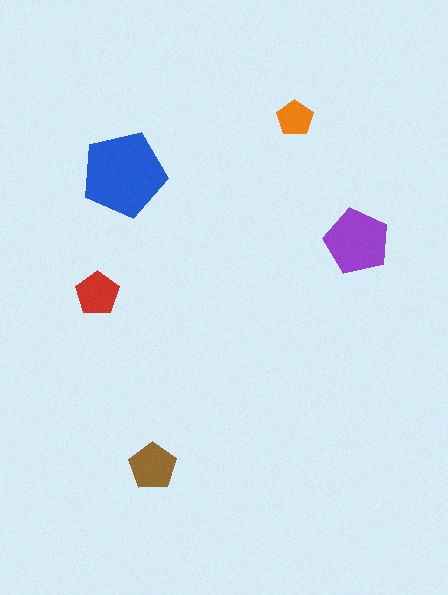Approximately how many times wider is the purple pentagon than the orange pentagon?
About 2 times wider.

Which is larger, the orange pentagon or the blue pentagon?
The blue one.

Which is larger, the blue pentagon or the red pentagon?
The blue one.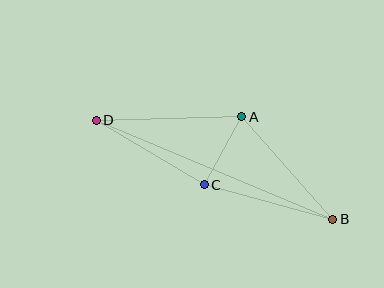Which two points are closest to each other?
Points A and C are closest to each other.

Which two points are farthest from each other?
Points B and D are farthest from each other.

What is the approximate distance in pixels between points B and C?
The distance between B and C is approximately 133 pixels.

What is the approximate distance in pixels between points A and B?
The distance between A and B is approximately 137 pixels.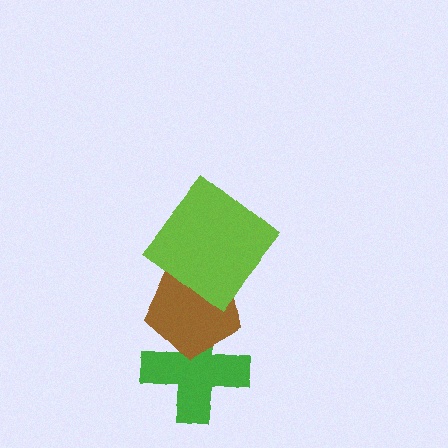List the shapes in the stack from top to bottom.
From top to bottom: the lime diamond, the brown pentagon, the green cross.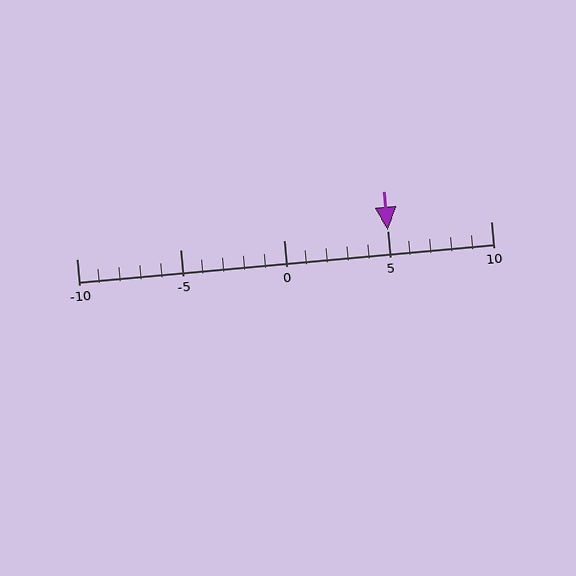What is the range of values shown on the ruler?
The ruler shows values from -10 to 10.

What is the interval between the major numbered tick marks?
The major tick marks are spaced 5 units apart.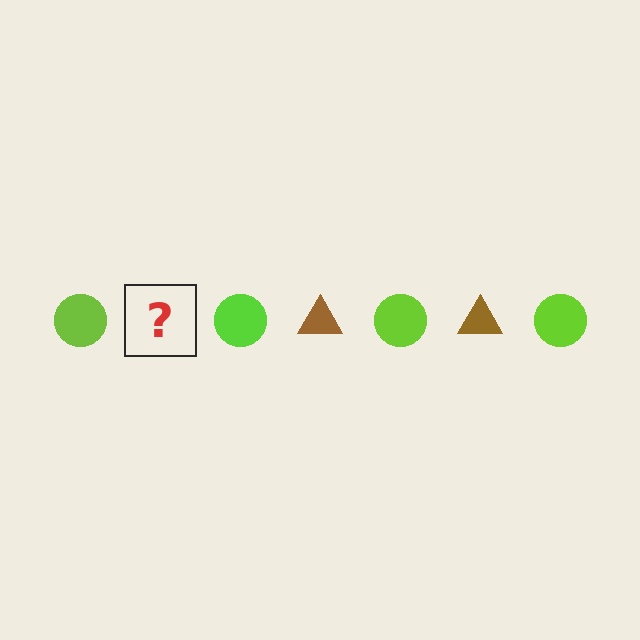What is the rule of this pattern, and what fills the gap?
The rule is that the pattern alternates between lime circle and brown triangle. The gap should be filled with a brown triangle.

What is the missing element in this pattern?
The missing element is a brown triangle.